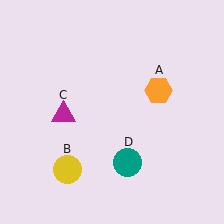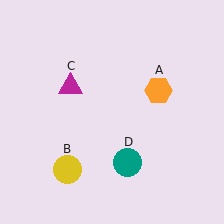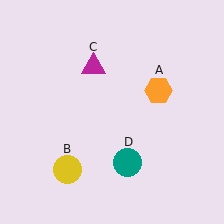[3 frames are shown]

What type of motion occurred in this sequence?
The magenta triangle (object C) rotated clockwise around the center of the scene.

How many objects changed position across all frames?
1 object changed position: magenta triangle (object C).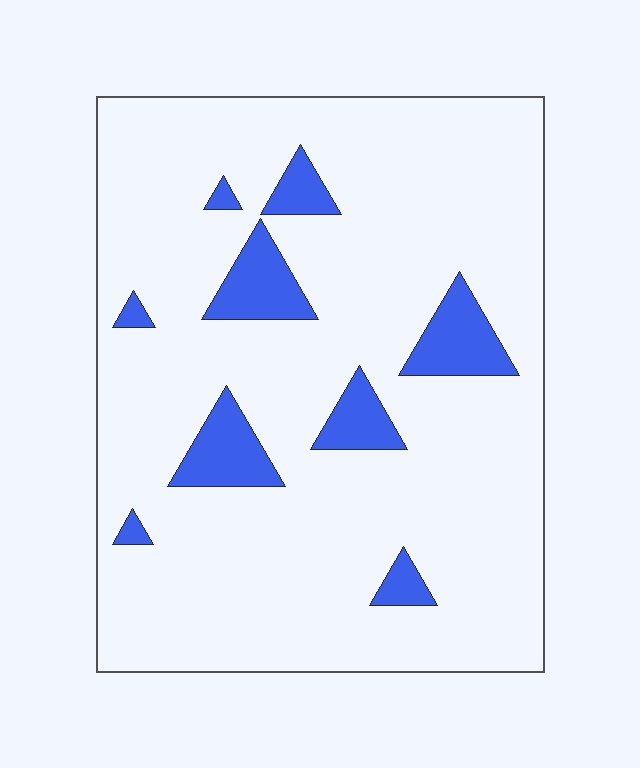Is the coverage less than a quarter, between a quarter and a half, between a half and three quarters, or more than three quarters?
Less than a quarter.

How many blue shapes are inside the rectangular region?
9.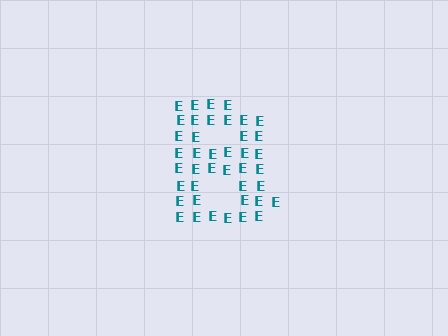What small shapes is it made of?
It is made of small letter E's.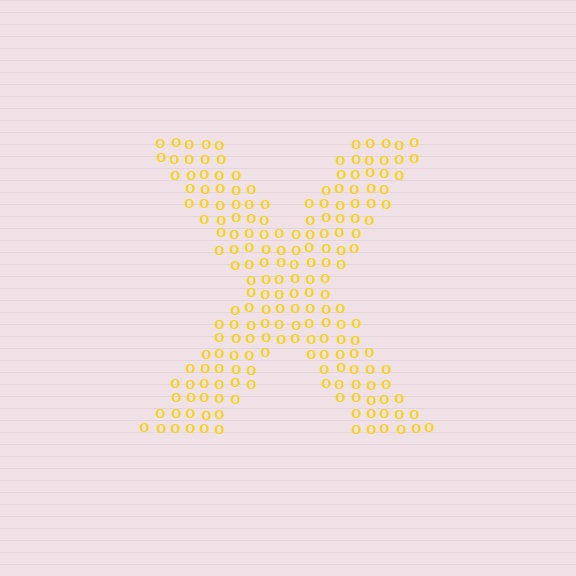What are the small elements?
The small elements are letter O's.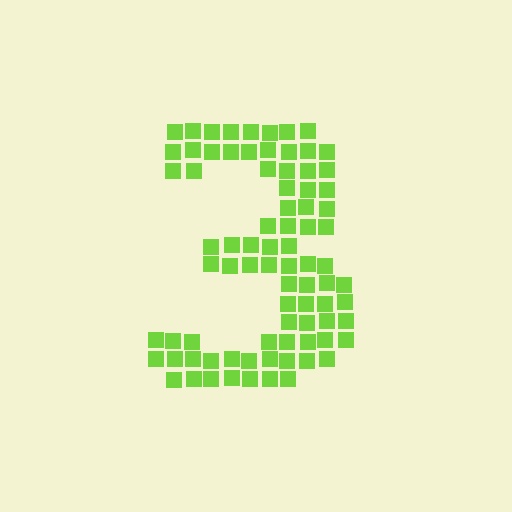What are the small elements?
The small elements are squares.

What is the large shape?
The large shape is the digit 3.